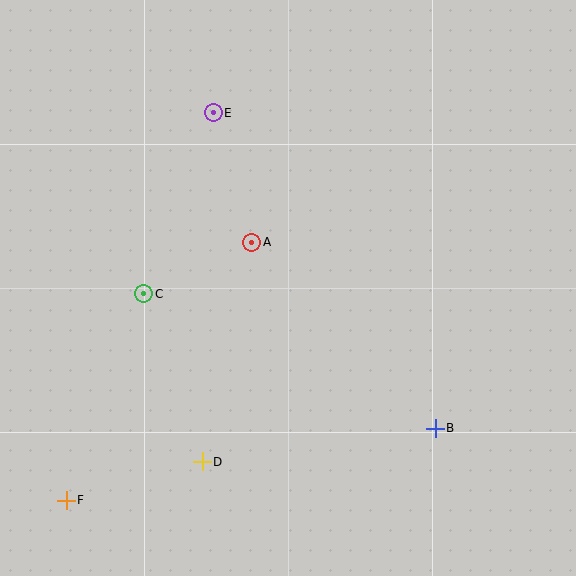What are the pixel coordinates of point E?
Point E is at (213, 113).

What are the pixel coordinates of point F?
Point F is at (66, 500).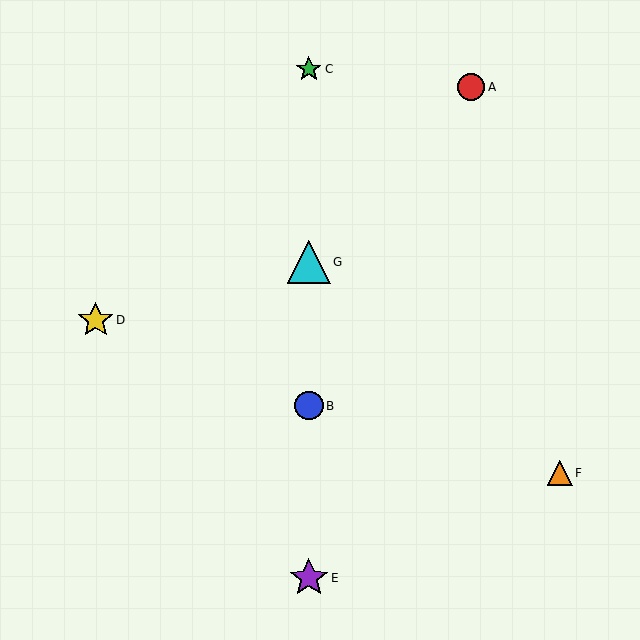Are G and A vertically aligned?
No, G is at x≈309 and A is at x≈471.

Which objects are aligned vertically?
Objects B, C, E, G are aligned vertically.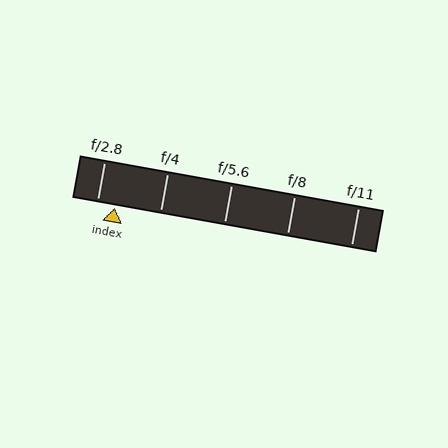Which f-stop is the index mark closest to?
The index mark is closest to f/2.8.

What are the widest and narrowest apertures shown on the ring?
The widest aperture shown is f/2.8 and the narrowest is f/11.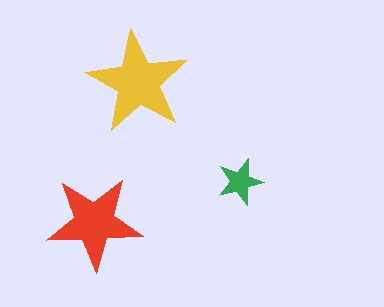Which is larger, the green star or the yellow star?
The yellow one.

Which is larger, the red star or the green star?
The red one.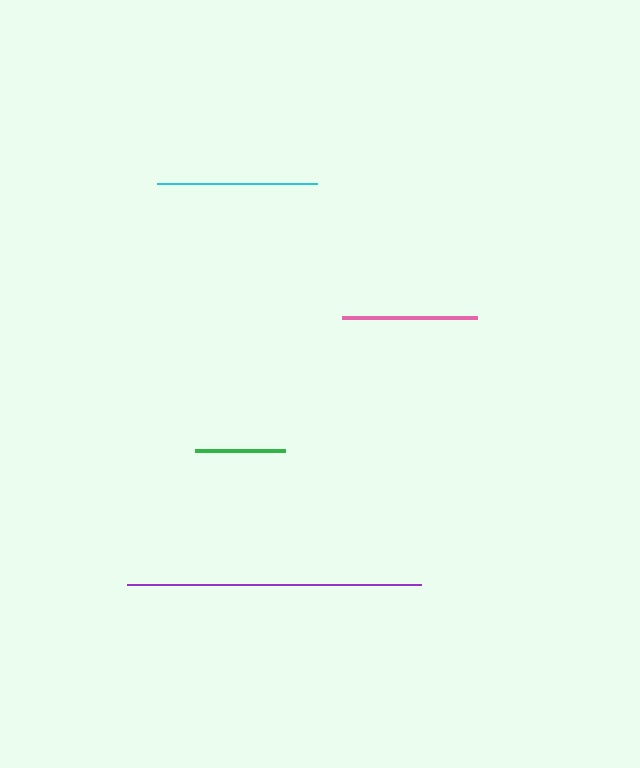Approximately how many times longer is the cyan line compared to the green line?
The cyan line is approximately 1.8 times the length of the green line.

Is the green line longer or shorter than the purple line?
The purple line is longer than the green line.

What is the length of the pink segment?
The pink segment is approximately 135 pixels long.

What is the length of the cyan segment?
The cyan segment is approximately 159 pixels long.